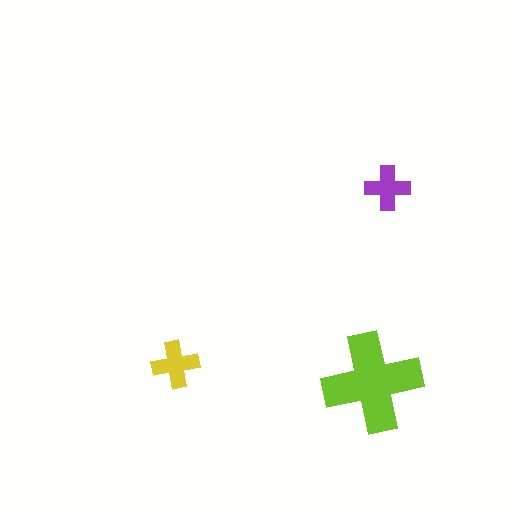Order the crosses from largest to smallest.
the lime one, the yellow one, the purple one.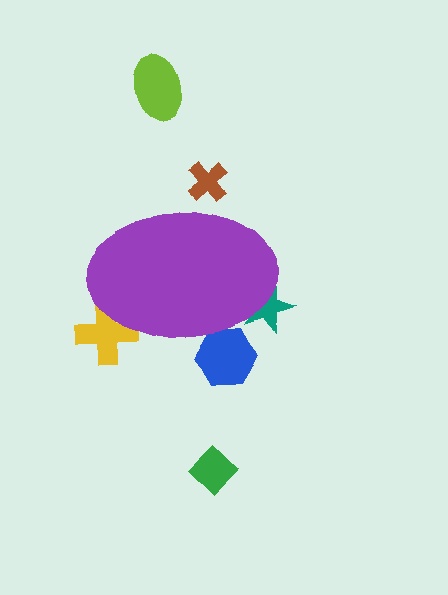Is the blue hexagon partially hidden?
Yes, the blue hexagon is partially hidden behind the purple ellipse.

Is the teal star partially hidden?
Yes, the teal star is partially hidden behind the purple ellipse.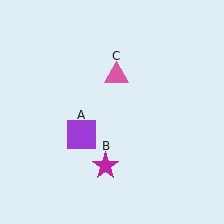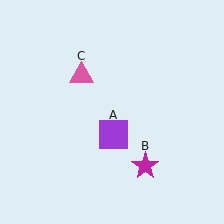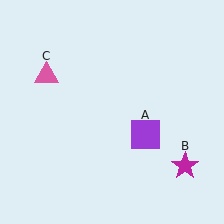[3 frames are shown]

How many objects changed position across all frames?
3 objects changed position: purple square (object A), magenta star (object B), pink triangle (object C).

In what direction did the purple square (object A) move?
The purple square (object A) moved right.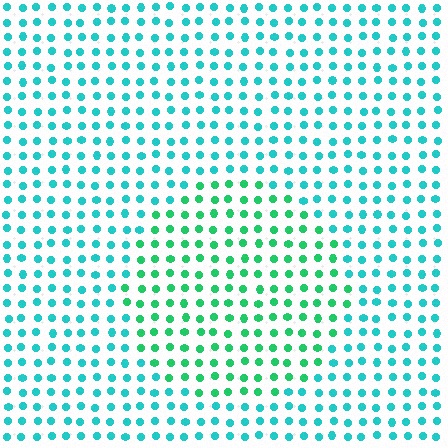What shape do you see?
I see a circle.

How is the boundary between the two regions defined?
The boundary is defined purely by a slight shift in hue (about 33 degrees). Spacing, size, and orientation are identical on both sides.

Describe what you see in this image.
The image is filled with small cyan elements in a uniform arrangement. A circle-shaped region is visible where the elements are tinted to a slightly different hue, forming a subtle color boundary.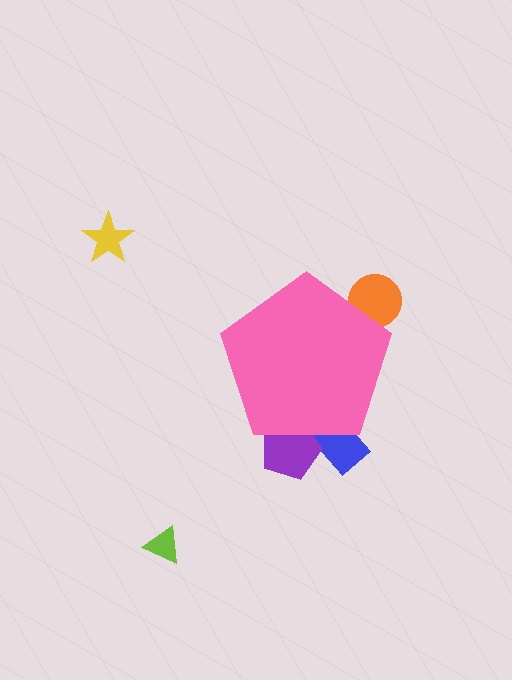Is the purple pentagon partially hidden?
Yes, the purple pentagon is partially hidden behind the pink pentagon.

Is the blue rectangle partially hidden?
Yes, the blue rectangle is partially hidden behind the pink pentagon.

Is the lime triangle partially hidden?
No, the lime triangle is fully visible.